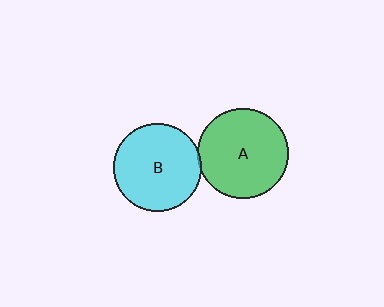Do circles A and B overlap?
Yes.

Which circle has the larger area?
Circle A (green).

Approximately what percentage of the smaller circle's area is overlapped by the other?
Approximately 5%.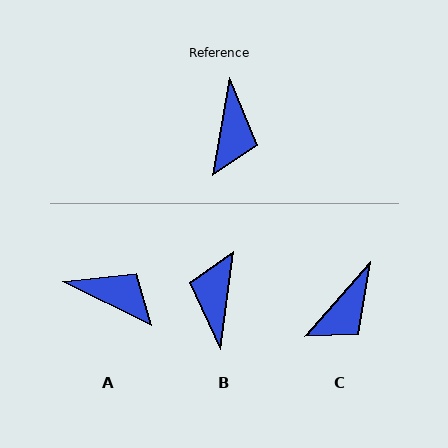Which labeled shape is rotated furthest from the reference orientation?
B, about 178 degrees away.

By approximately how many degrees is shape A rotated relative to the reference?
Approximately 73 degrees counter-clockwise.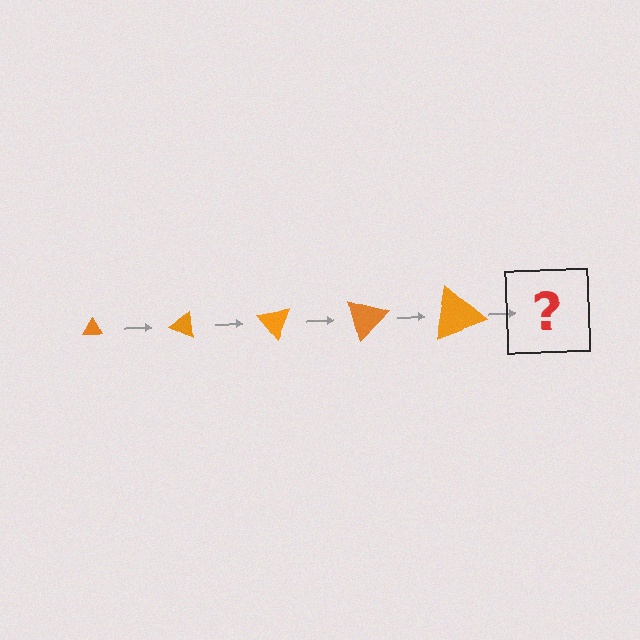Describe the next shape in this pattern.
It should be a triangle, larger than the previous one and rotated 125 degrees from the start.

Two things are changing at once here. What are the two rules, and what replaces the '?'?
The two rules are that the triangle grows larger each step and it rotates 25 degrees each step. The '?' should be a triangle, larger than the previous one and rotated 125 degrees from the start.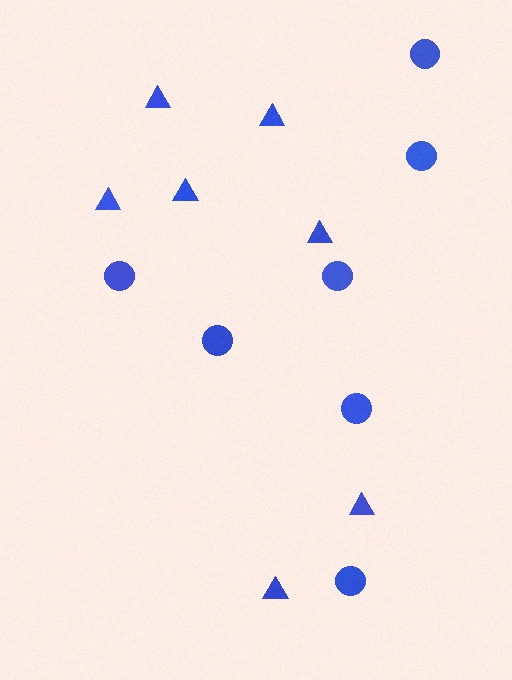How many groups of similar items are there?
There are 2 groups: one group of triangles (7) and one group of circles (7).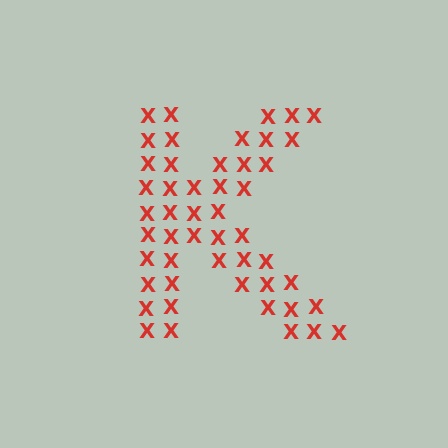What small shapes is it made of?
It is made of small letter X's.